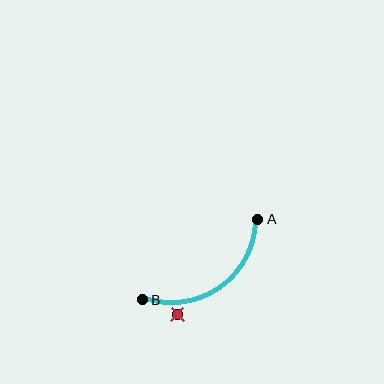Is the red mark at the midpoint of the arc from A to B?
No — the red mark does not lie on the arc at all. It sits slightly outside the curve.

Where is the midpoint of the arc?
The arc midpoint is the point on the curve farthest from the straight line joining A and B. It sits below and to the right of that line.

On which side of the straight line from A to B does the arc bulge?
The arc bulges below and to the right of the straight line connecting A and B.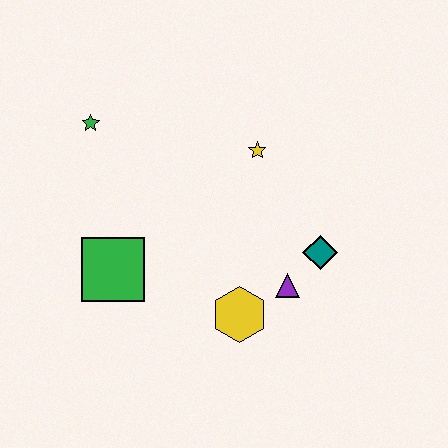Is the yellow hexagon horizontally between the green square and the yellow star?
Yes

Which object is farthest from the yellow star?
The green square is farthest from the yellow star.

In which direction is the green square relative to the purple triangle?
The green square is to the left of the purple triangle.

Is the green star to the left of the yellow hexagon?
Yes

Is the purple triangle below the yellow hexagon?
No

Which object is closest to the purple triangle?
The teal diamond is closest to the purple triangle.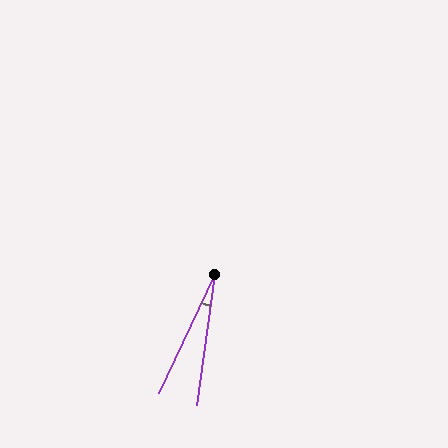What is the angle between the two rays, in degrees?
Approximately 18 degrees.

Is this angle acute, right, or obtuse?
It is acute.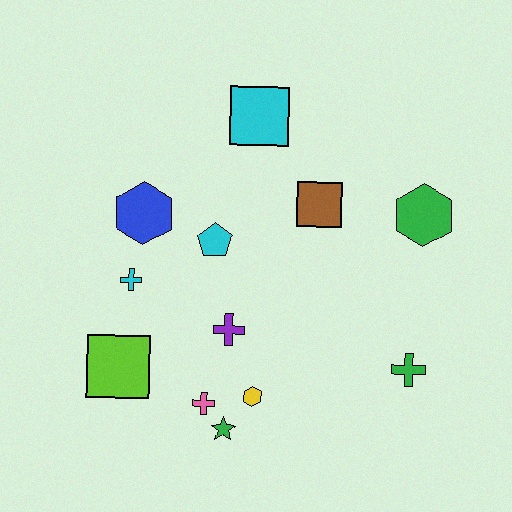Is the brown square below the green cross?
No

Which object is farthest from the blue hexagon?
The green cross is farthest from the blue hexagon.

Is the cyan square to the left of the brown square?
Yes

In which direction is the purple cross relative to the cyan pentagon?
The purple cross is below the cyan pentagon.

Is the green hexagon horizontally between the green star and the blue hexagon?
No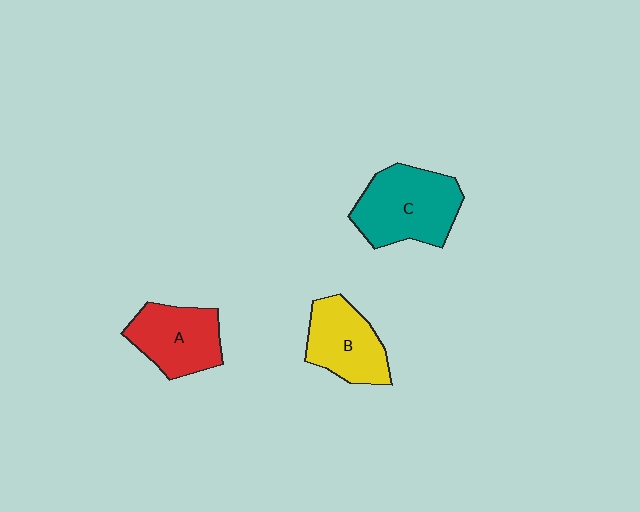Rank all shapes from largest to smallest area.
From largest to smallest: C (teal), A (red), B (yellow).